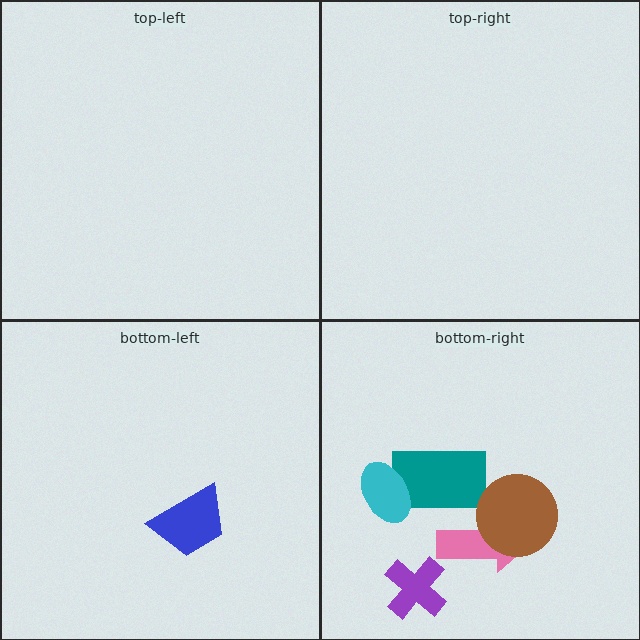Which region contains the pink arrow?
The bottom-right region.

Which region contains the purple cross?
The bottom-right region.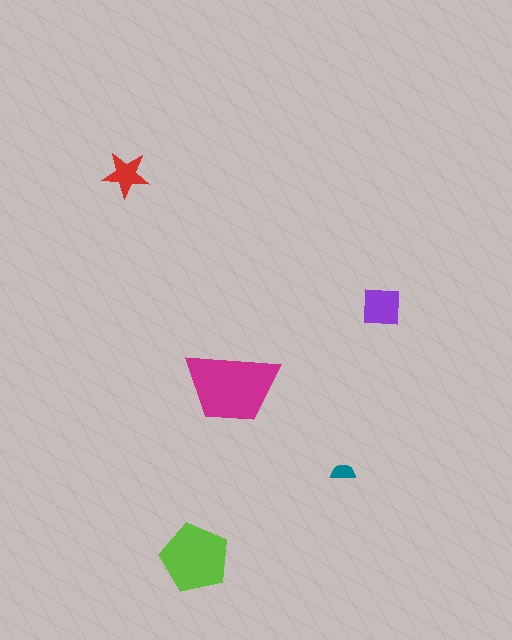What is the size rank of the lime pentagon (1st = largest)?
2nd.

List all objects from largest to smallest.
The magenta trapezoid, the lime pentagon, the purple square, the red star, the teal semicircle.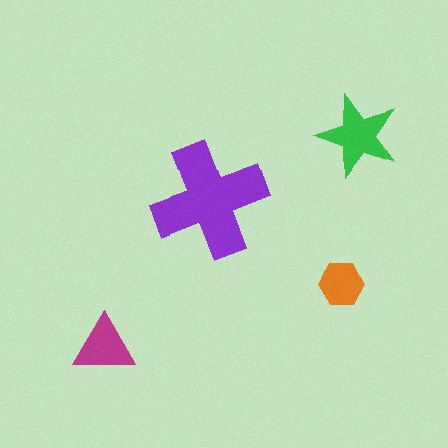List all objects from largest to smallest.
The purple cross, the green star, the magenta triangle, the orange hexagon.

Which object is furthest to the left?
The magenta triangle is leftmost.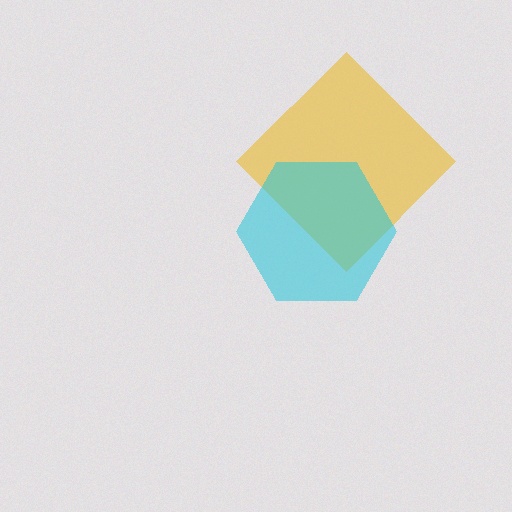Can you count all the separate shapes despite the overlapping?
Yes, there are 2 separate shapes.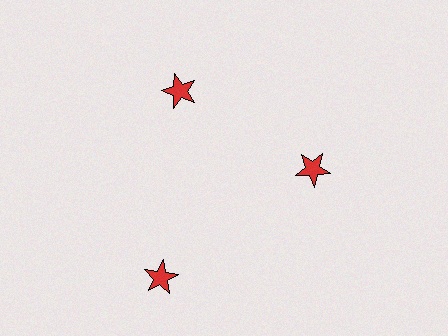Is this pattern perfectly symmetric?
No. The 3 red stars are arranged in a ring, but one element near the 7 o'clock position is pushed outward from the center, breaking the 3-fold rotational symmetry.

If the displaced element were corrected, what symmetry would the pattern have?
It would have 3-fold rotational symmetry — the pattern would map onto itself every 120 degrees.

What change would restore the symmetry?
The symmetry would be restored by moving it inward, back onto the ring so that all 3 stars sit at equal angles and equal distance from the center.